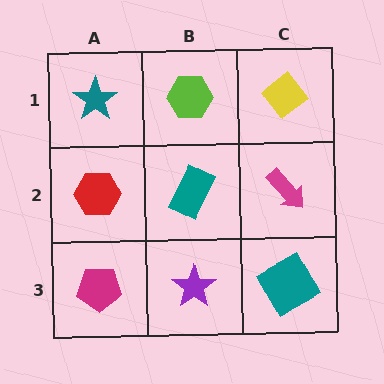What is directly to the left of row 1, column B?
A teal star.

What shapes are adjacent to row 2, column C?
A yellow diamond (row 1, column C), a teal square (row 3, column C), a teal rectangle (row 2, column B).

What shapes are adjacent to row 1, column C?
A magenta arrow (row 2, column C), a lime hexagon (row 1, column B).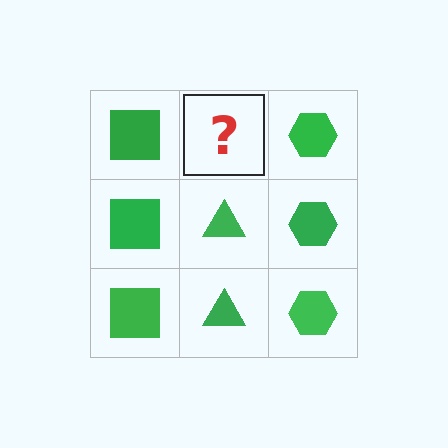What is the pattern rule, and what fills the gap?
The rule is that each column has a consistent shape. The gap should be filled with a green triangle.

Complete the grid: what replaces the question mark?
The question mark should be replaced with a green triangle.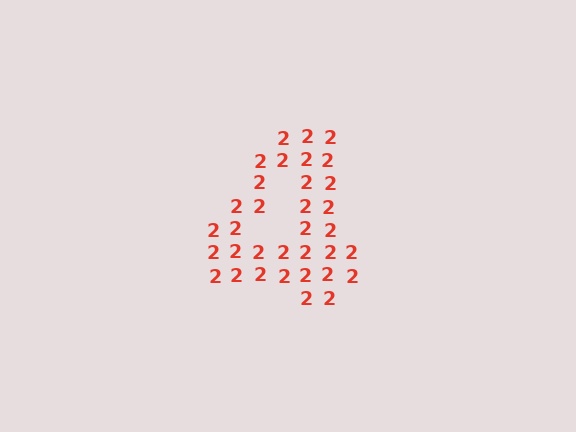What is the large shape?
The large shape is the digit 4.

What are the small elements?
The small elements are digit 2's.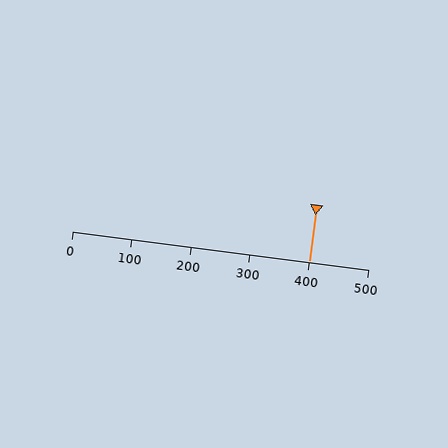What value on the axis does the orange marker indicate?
The marker indicates approximately 400.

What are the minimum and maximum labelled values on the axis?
The axis runs from 0 to 500.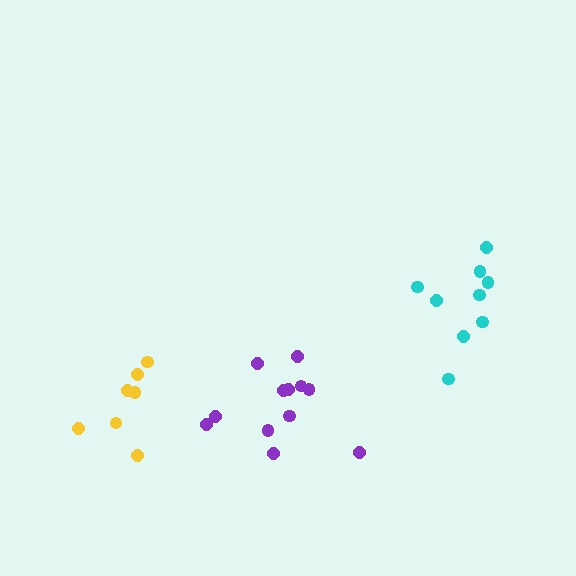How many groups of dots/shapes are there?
There are 3 groups.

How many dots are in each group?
Group 1: 9 dots, Group 2: 12 dots, Group 3: 7 dots (28 total).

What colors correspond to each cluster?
The clusters are colored: cyan, purple, yellow.